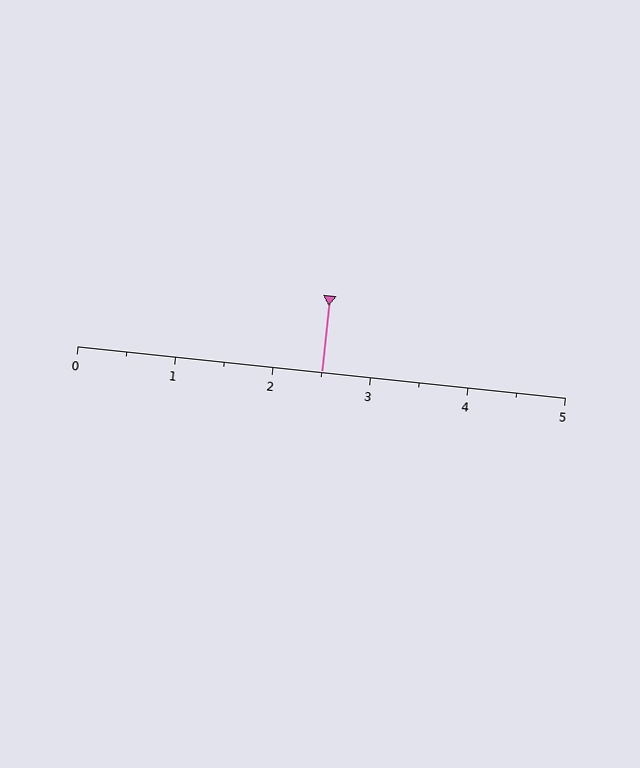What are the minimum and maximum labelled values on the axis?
The axis runs from 0 to 5.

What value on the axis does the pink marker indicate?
The marker indicates approximately 2.5.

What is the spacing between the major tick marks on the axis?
The major ticks are spaced 1 apart.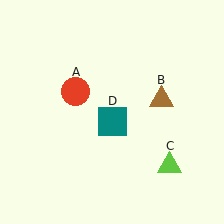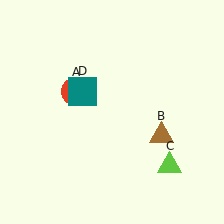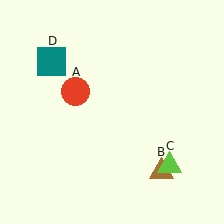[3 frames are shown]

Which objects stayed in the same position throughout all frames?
Red circle (object A) and lime triangle (object C) remained stationary.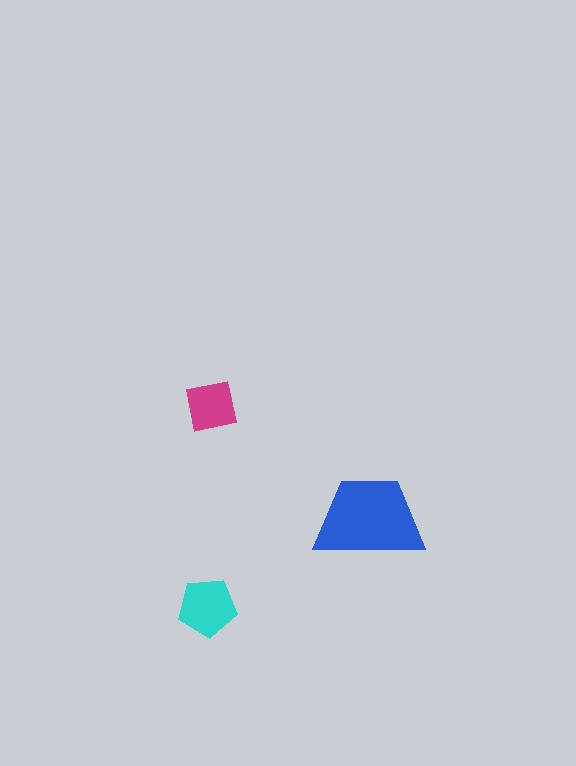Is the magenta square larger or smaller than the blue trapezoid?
Smaller.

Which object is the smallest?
The magenta square.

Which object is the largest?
The blue trapezoid.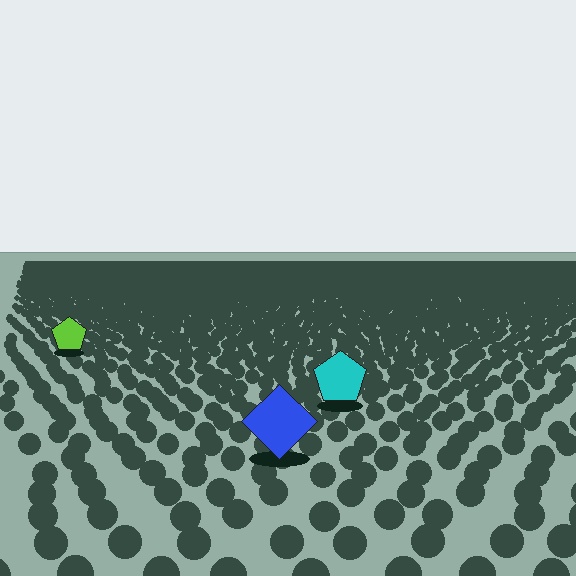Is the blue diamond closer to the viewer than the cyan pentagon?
Yes. The blue diamond is closer — you can tell from the texture gradient: the ground texture is coarser near it.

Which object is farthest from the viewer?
The lime pentagon is farthest from the viewer. It appears smaller and the ground texture around it is denser.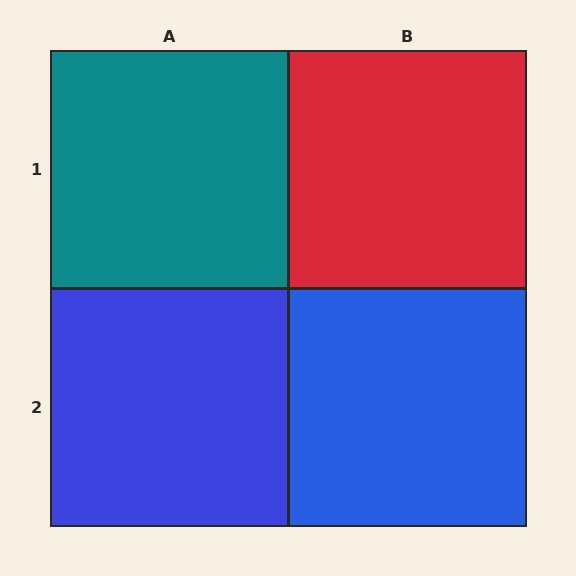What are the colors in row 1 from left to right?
Teal, red.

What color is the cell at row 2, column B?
Blue.